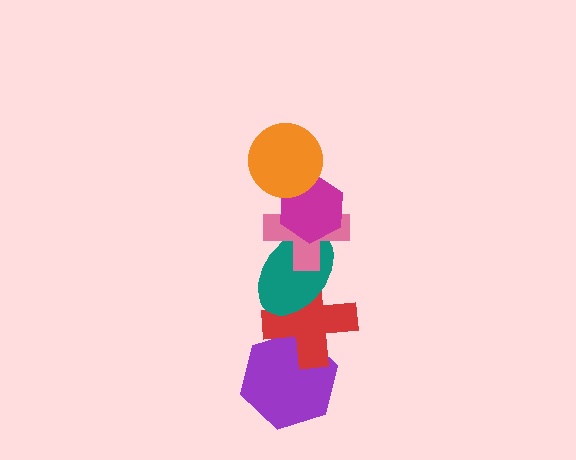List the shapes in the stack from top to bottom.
From top to bottom: the orange circle, the magenta hexagon, the pink cross, the teal ellipse, the red cross, the purple hexagon.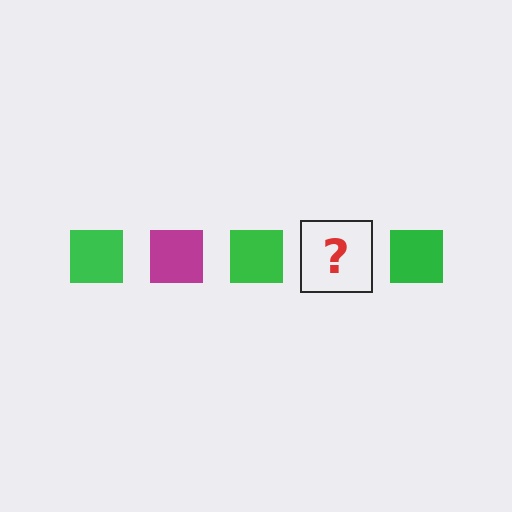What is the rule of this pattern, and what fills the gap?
The rule is that the pattern cycles through green, magenta squares. The gap should be filled with a magenta square.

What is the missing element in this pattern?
The missing element is a magenta square.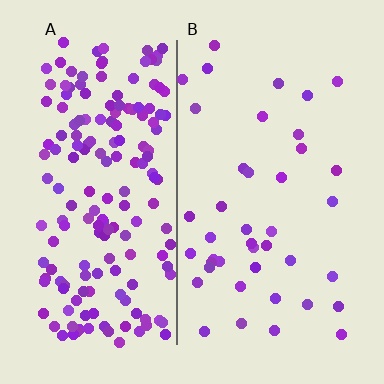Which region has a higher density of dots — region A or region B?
A (the left).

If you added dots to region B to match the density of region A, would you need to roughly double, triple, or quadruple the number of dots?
Approximately quadruple.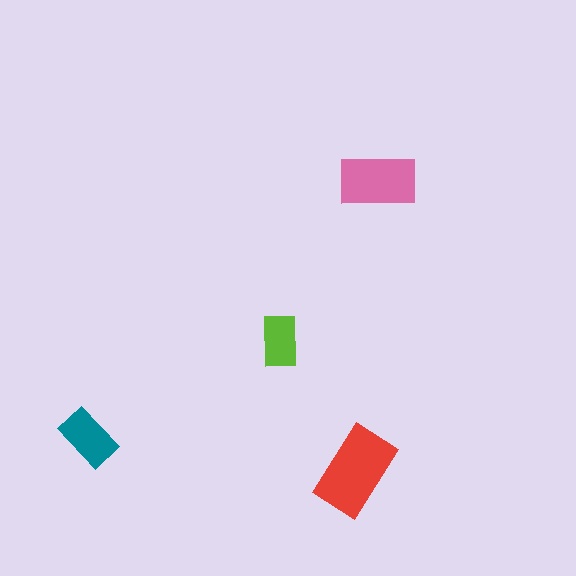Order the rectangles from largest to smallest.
the red one, the pink one, the teal one, the lime one.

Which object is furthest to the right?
The pink rectangle is rightmost.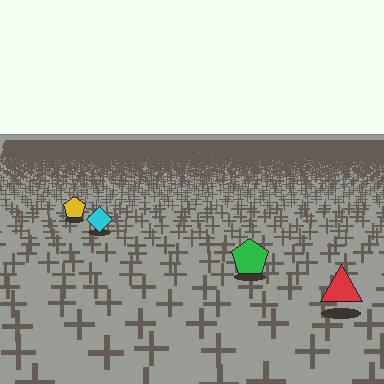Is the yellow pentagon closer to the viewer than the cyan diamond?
No. The cyan diamond is closer — you can tell from the texture gradient: the ground texture is coarser near it.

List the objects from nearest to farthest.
From nearest to farthest: the red triangle, the green pentagon, the cyan diamond, the yellow pentagon.